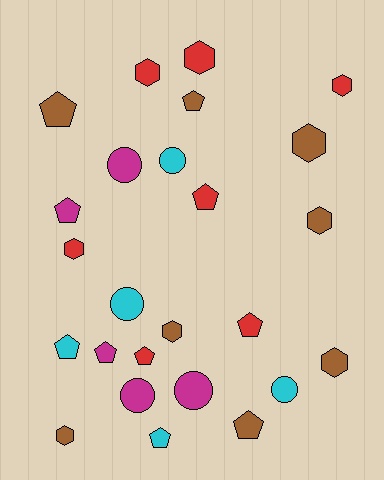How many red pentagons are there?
There are 3 red pentagons.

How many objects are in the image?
There are 25 objects.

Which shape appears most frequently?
Pentagon, with 10 objects.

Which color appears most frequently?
Brown, with 8 objects.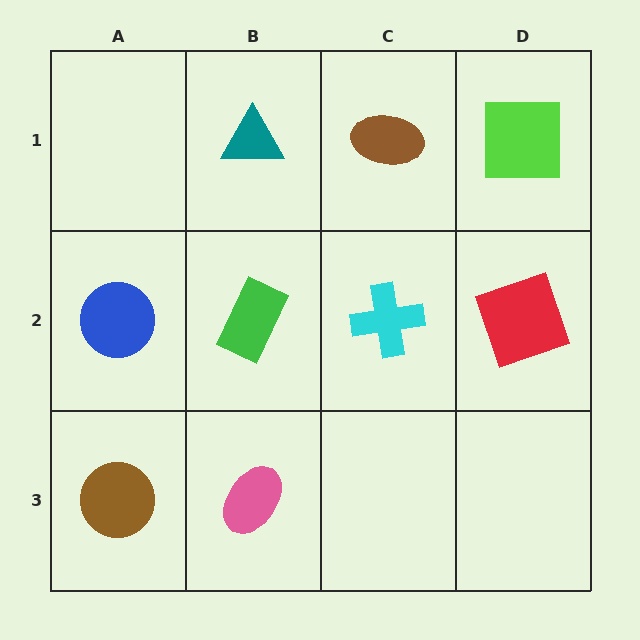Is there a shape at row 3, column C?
No, that cell is empty.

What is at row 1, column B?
A teal triangle.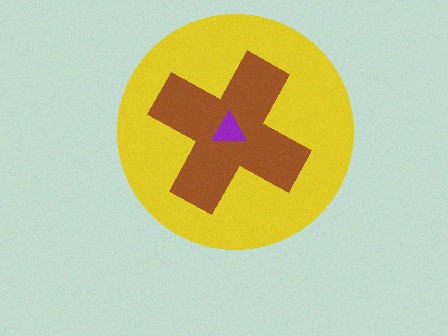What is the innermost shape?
The purple triangle.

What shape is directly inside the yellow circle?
The brown cross.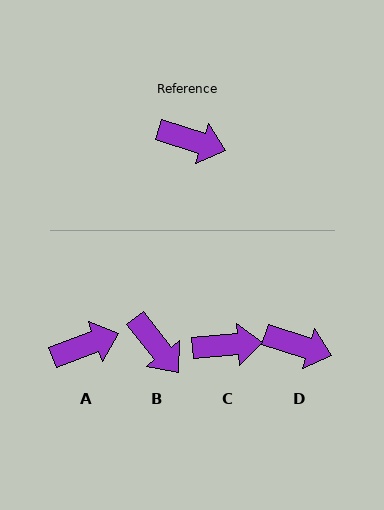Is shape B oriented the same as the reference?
No, it is off by about 34 degrees.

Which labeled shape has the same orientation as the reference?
D.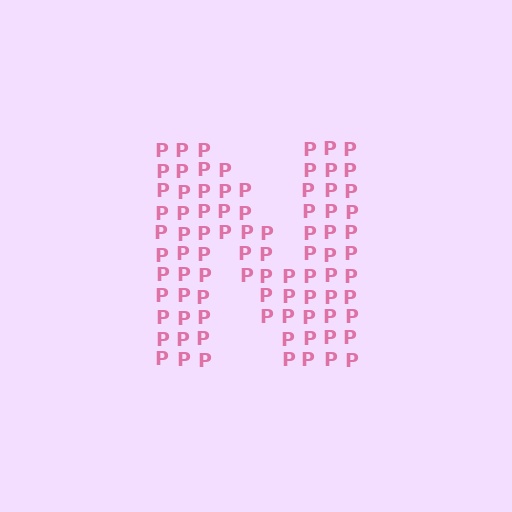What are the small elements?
The small elements are letter P's.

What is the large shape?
The large shape is the letter N.